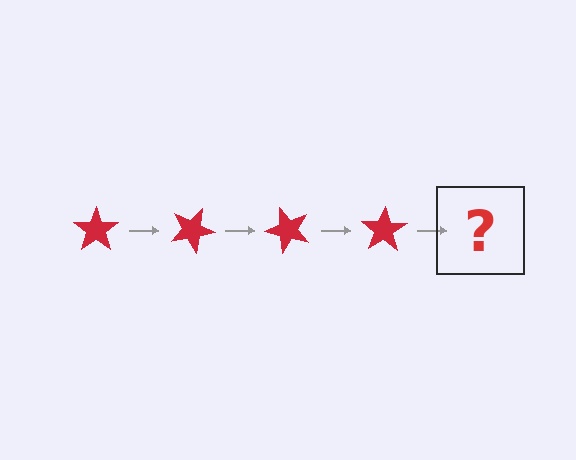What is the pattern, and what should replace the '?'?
The pattern is that the star rotates 25 degrees each step. The '?' should be a red star rotated 100 degrees.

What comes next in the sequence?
The next element should be a red star rotated 100 degrees.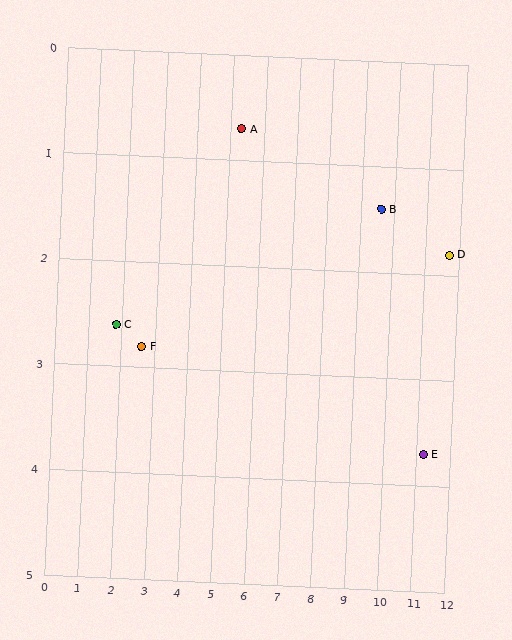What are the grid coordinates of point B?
Point B is at approximately (9.6, 1.4).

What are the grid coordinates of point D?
Point D is at approximately (11.7, 1.8).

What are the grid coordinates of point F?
Point F is at approximately (2.6, 2.8).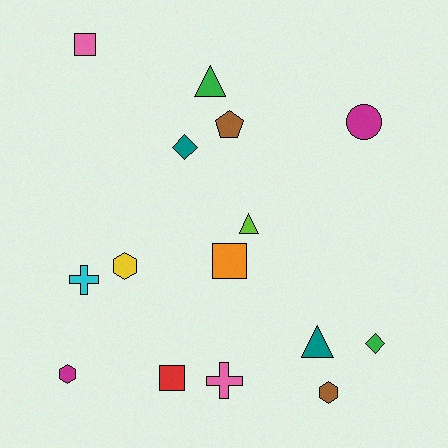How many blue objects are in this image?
There are no blue objects.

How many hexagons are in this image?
There are 3 hexagons.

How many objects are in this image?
There are 15 objects.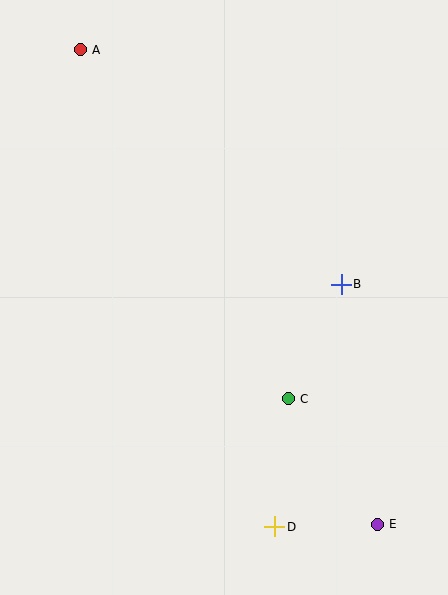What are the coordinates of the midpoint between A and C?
The midpoint between A and C is at (184, 224).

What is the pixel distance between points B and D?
The distance between B and D is 252 pixels.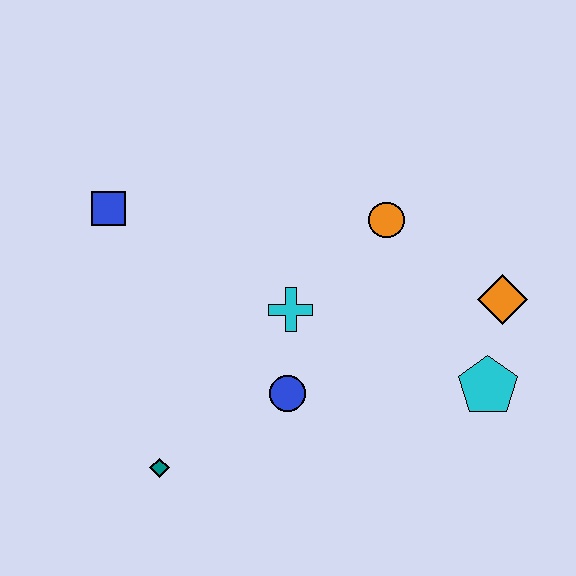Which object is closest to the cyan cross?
The blue circle is closest to the cyan cross.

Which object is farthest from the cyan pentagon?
The blue square is farthest from the cyan pentagon.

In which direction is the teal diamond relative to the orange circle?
The teal diamond is below the orange circle.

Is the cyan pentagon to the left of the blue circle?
No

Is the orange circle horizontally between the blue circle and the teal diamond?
No